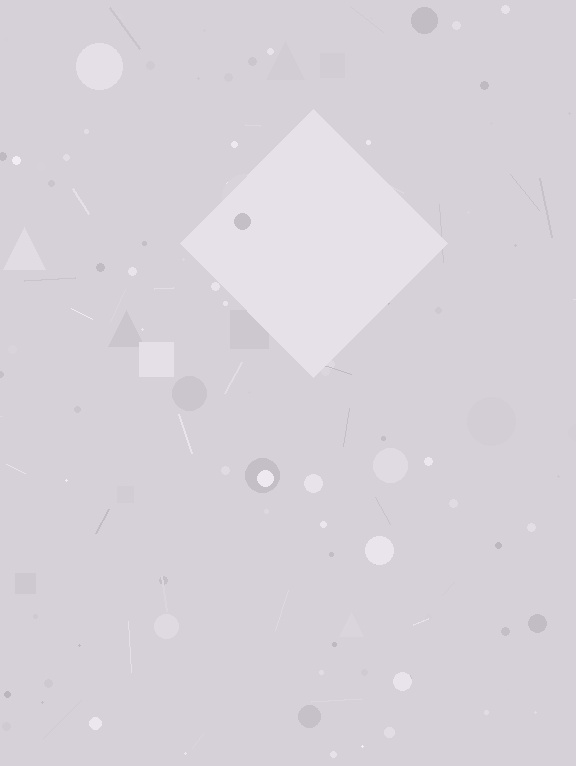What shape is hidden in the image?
A diamond is hidden in the image.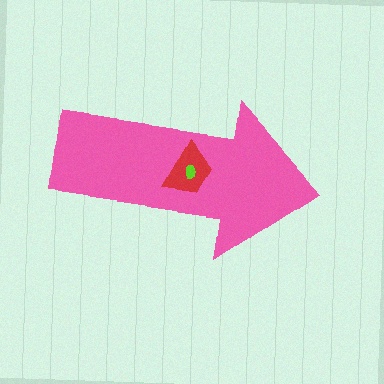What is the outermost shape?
The pink arrow.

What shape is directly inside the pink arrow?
The red trapezoid.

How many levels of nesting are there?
3.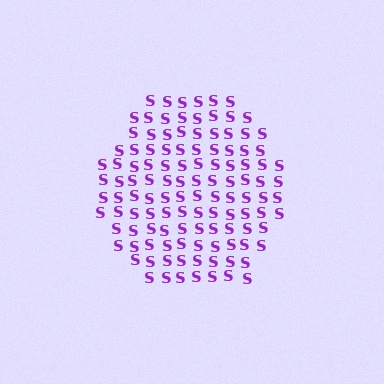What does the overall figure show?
The overall figure shows a hexagon.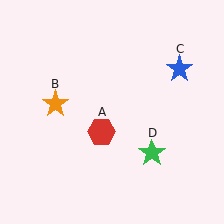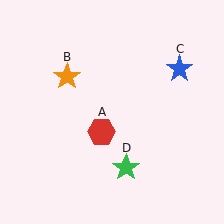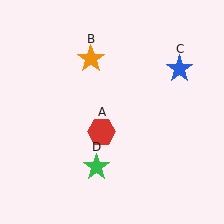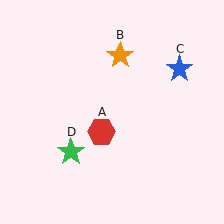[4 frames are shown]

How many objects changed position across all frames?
2 objects changed position: orange star (object B), green star (object D).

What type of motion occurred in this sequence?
The orange star (object B), green star (object D) rotated clockwise around the center of the scene.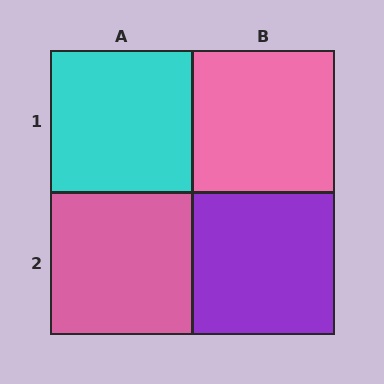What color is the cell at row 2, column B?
Purple.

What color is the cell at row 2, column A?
Pink.